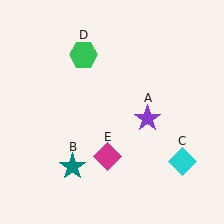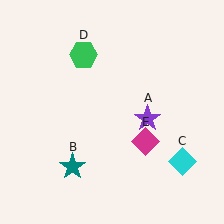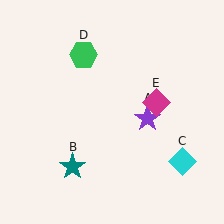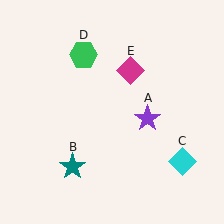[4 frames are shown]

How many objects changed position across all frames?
1 object changed position: magenta diamond (object E).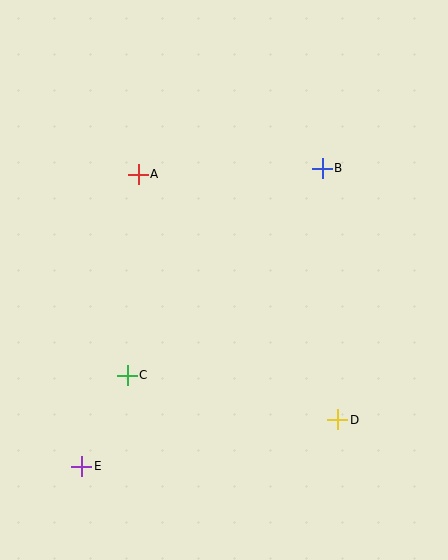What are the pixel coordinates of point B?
Point B is at (322, 168).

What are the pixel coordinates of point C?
Point C is at (127, 375).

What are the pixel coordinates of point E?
Point E is at (82, 466).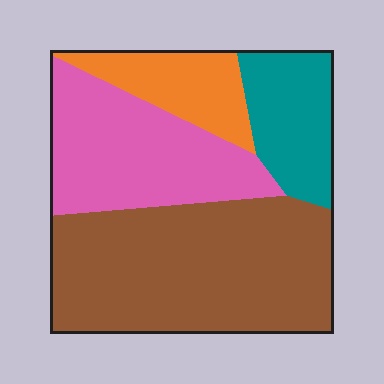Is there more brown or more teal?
Brown.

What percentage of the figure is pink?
Pink takes up about one quarter (1/4) of the figure.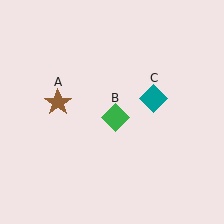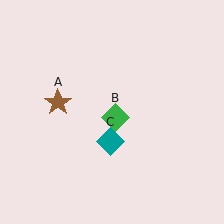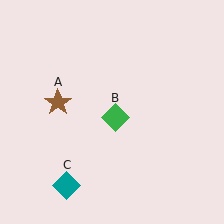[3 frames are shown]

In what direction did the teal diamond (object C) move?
The teal diamond (object C) moved down and to the left.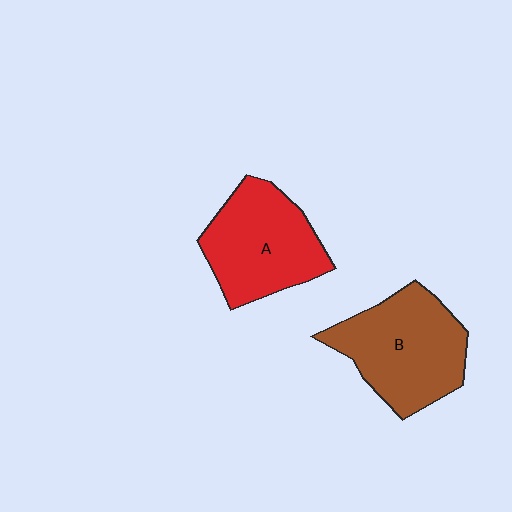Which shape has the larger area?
Shape B (brown).